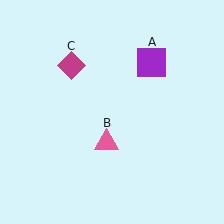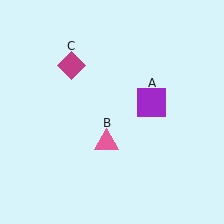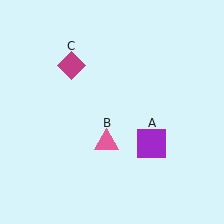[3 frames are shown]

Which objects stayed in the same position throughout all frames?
Pink triangle (object B) and magenta diamond (object C) remained stationary.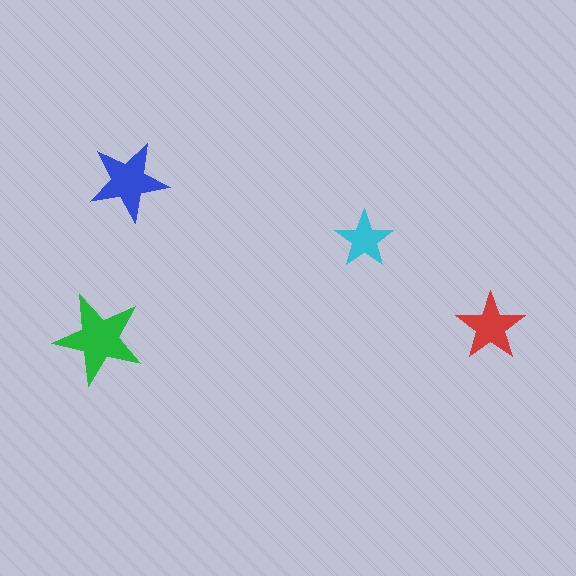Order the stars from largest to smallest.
the green one, the blue one, the red one, the cyan one.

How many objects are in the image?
There are 4 objects in the image.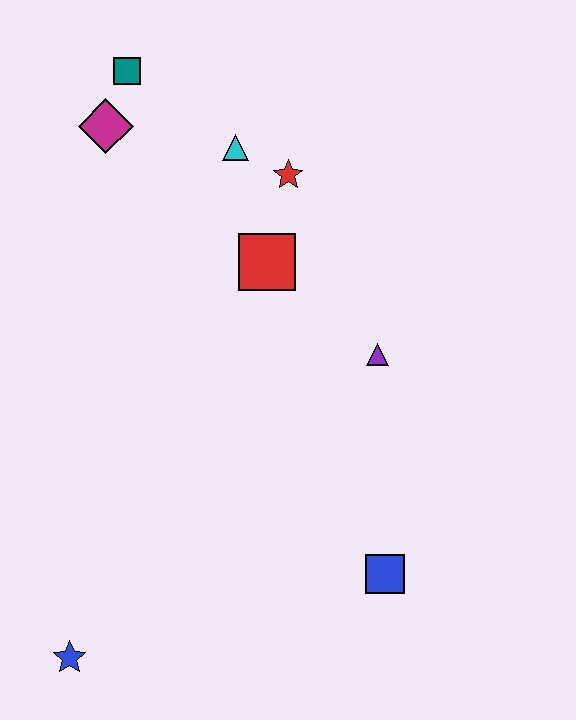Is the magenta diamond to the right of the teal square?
No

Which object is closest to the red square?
The red star is closest to the red square.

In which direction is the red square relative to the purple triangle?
The red square is to the left of the purple triangle.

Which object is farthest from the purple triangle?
The blue star is farthest from the purple triangle.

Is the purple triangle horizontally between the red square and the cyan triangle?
No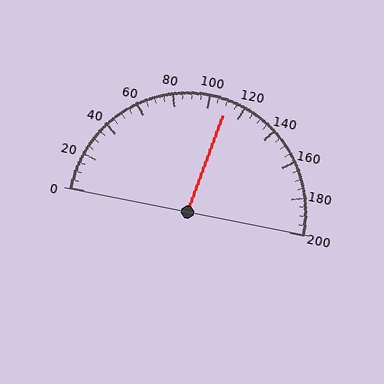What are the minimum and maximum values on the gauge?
The gauge ranges from 0 to 200.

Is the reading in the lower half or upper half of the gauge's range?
The reading is in the upper half of the range (0 to 200).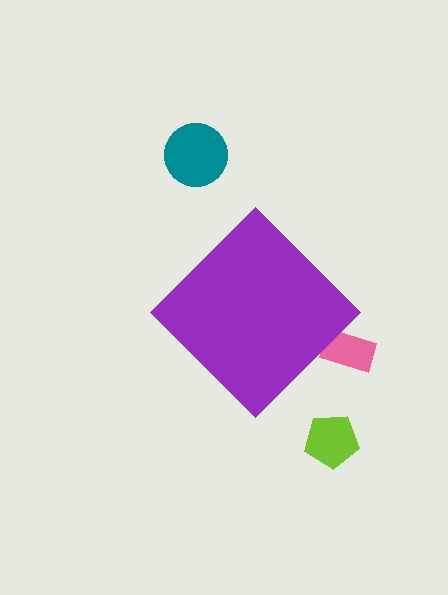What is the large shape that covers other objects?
A purple diamond.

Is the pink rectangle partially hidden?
Yes, the pink rectangle is partially hidden behind the purple diamond.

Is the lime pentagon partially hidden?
No, the lime pentagon is fully visible.